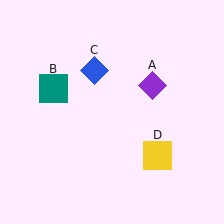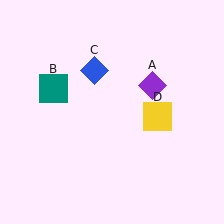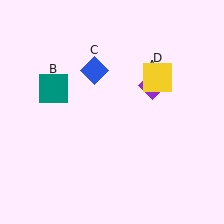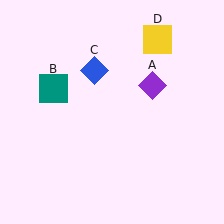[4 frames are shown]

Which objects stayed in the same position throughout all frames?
Purple diamond (object A) and teal square (object B) and blue diamond (object C) remained stationary.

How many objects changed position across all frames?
1 object changed position: yellow square (object D).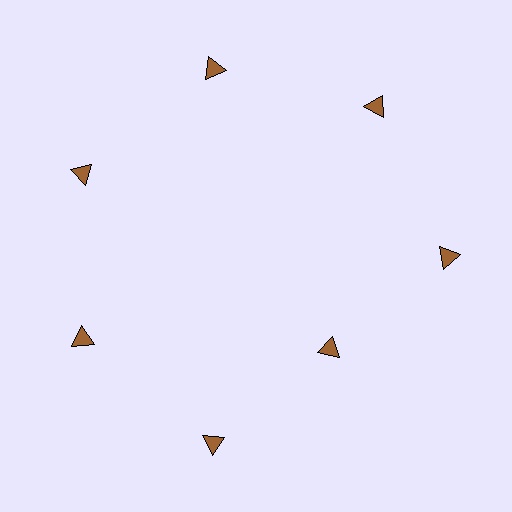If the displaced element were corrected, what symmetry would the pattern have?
It would have 7-fold rotational symmetry — the pattern would map onto itself every 51 degrees.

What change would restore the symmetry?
The symmetry would be restored by moving it outward, back onto the ring so that all 7 triangles sit at equal angles and equal distance from the center.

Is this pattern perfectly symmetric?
No. The 7 brown triangles are arranged in a ring, but one element near the 5 o'clock position is pulled inward toward the center, breaking the 7-fold rotational symmetry.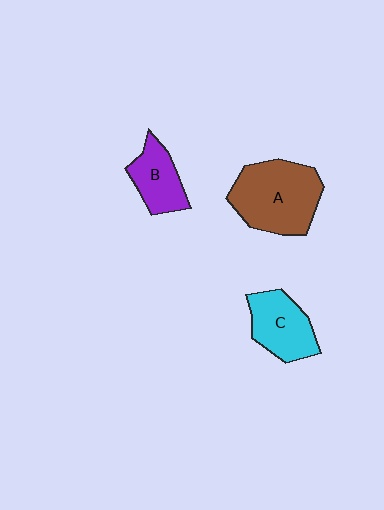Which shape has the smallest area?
Shape B (purple).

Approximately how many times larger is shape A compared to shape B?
Approximately 1.9 times.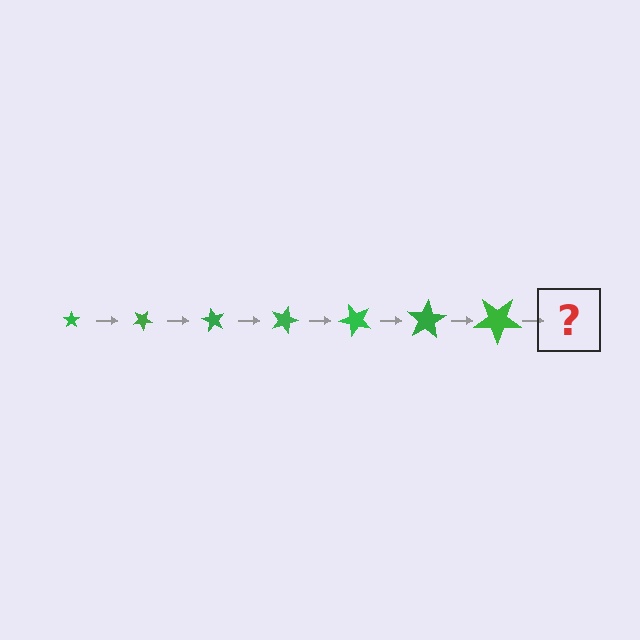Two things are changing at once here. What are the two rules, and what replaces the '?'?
The two rules are that the star grows larger each step and it rotates 30 degrees each step. The '?' should be a star, larger than the previous one and rotated 210 degrees from the start.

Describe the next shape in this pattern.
It should be a star, larger than the previous one and rotated 210 degrees from the start.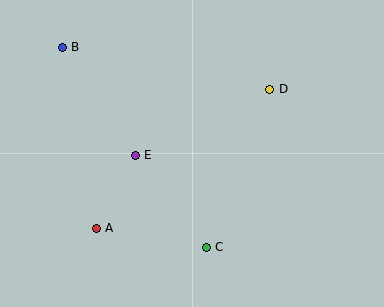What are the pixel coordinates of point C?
Point C is at (206, 247).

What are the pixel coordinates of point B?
Point B is at (62, 47).